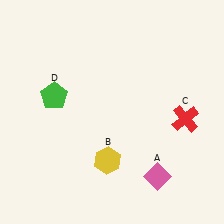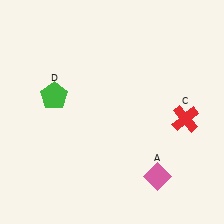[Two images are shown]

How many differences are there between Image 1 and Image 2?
There is 1 difference between the two images.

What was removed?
The yellow hexagon (B) was removed in Image 2.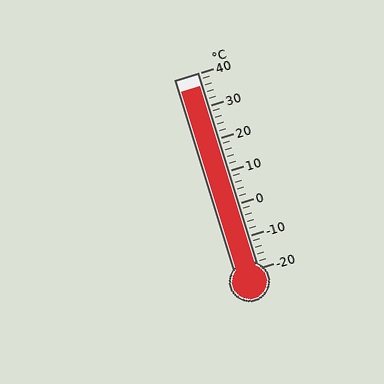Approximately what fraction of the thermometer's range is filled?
The thermometer is filled to approximately 95% of its range.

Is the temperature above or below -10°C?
The temperature is above -10°C.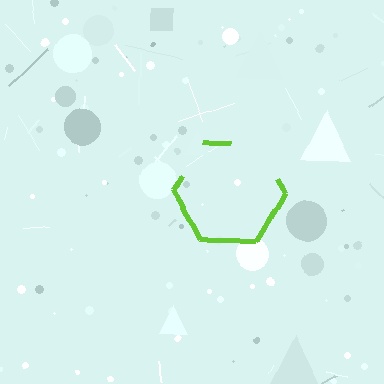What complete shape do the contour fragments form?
The contour fragments form a hexagon.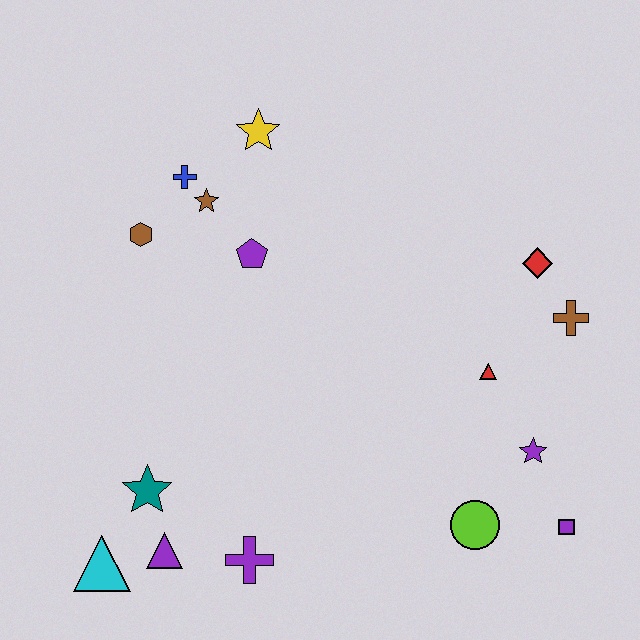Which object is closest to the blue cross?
The brown star is closest to the blue cross.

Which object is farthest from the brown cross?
The cyan triangle is farthest from the brown cross.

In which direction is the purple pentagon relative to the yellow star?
The purple pentagon is below the yellow star.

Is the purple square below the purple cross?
No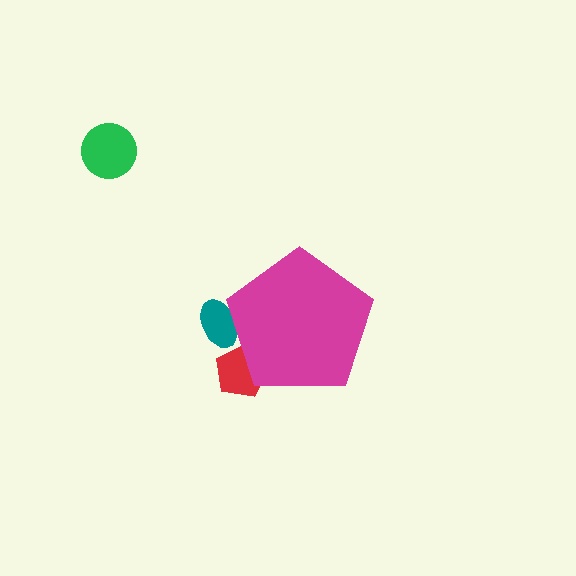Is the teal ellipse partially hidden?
Yes, the teal ellipse is partially hidden behind the magenta pentagon.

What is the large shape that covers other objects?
A magenta pentagon.